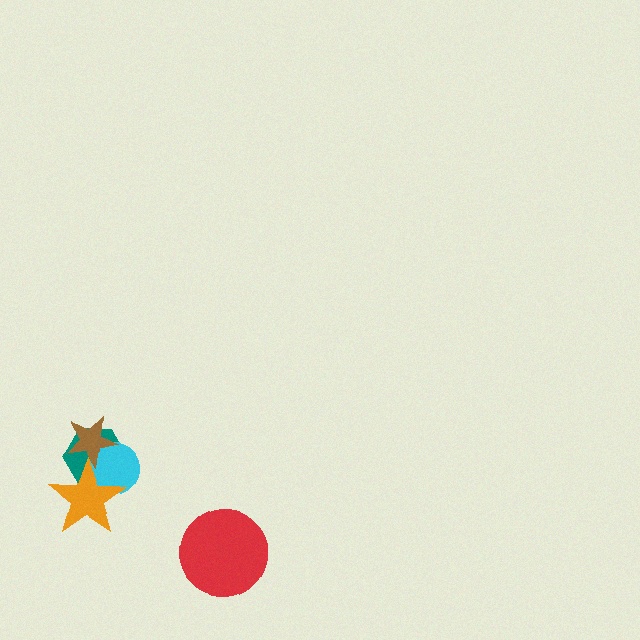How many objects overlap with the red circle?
0 objects overlap with the red circle.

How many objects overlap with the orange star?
3 objects overlap with the orange star.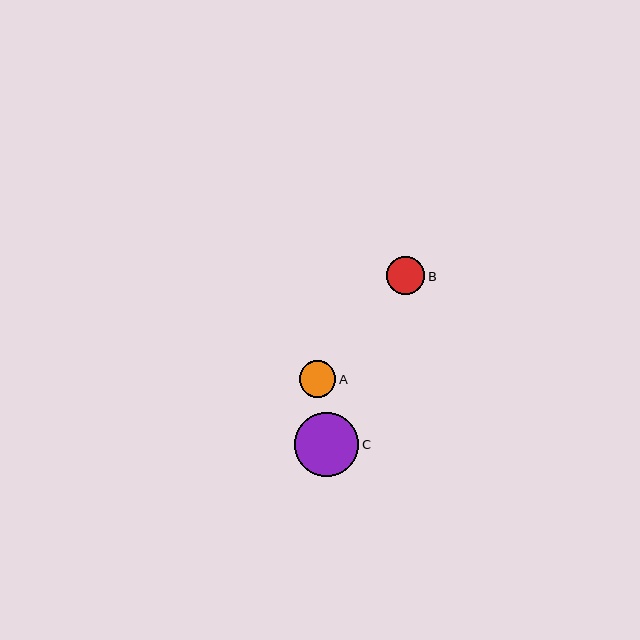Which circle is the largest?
Circle C is the largest with a size of approximately 64 pixels.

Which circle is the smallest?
Circle A is the smallest with a size of approximately 37 pixels.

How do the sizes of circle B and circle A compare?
Circle B and circle A are approximately the same size.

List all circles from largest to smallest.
From largest to smallest: C, B, A.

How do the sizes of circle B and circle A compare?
Circle B and circle A are approximately the same size.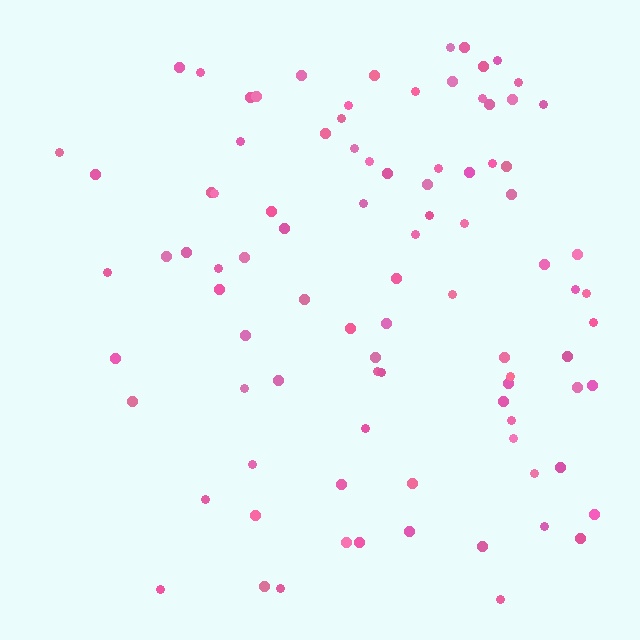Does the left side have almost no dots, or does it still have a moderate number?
Still a moderate number, just noticeably fewer than the right.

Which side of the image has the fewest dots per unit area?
The left.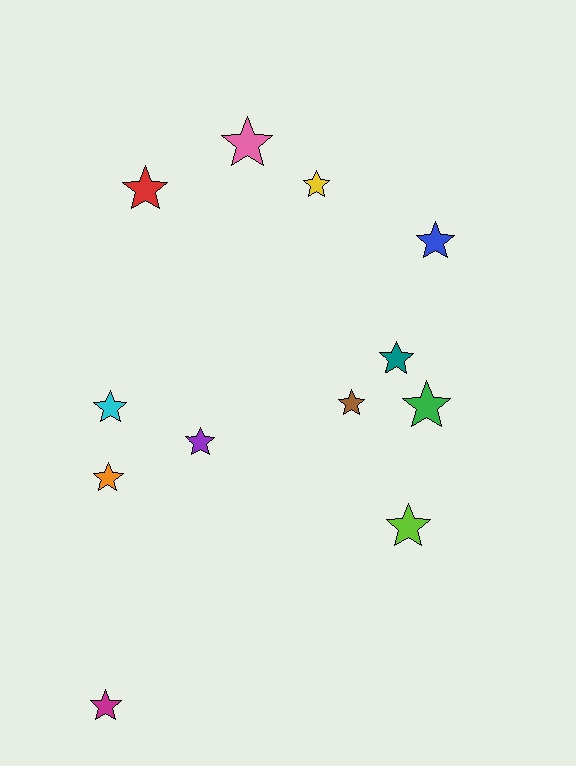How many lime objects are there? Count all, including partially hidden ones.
There is 1 lime object.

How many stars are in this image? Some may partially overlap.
There are 12 stars.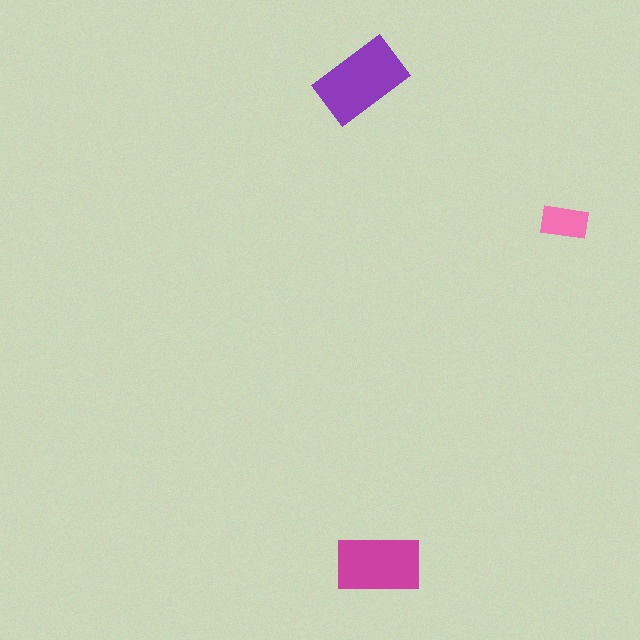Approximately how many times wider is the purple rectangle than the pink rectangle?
About 2 times wider.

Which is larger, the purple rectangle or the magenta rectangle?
The purple one.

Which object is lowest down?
The magenta rectangle is bottommost.